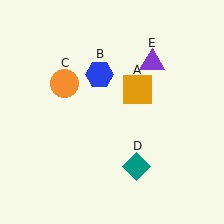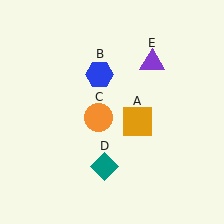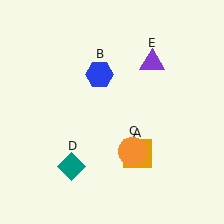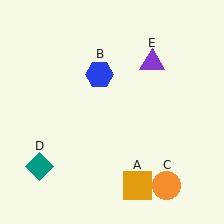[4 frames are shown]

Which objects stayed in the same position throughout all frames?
Blue hexagon (object B) and purple triangle (object E) remained stationary.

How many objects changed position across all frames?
3 objects changed position: orange square (object A), orange circle (object C), teal diamond (object D).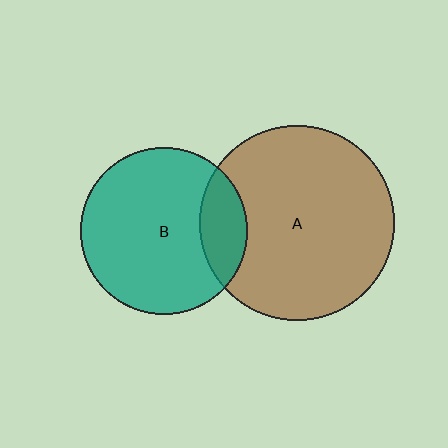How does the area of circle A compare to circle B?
Approximately 1.4 times.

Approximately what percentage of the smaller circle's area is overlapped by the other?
Approximately 20%.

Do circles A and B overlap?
Yes.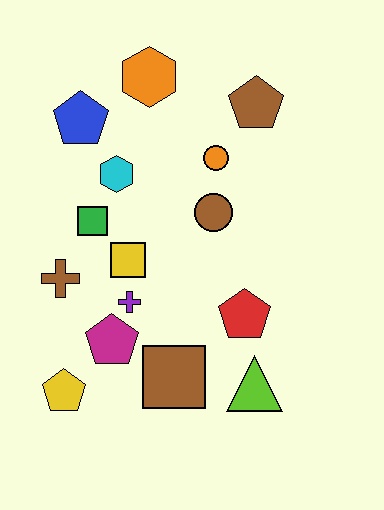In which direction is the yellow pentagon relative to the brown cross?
The yellow pentagon is below the brown cross.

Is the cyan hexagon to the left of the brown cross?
No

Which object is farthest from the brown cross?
The brown pentagon is farthest from the brown cross.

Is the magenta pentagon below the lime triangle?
No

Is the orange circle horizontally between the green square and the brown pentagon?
Yes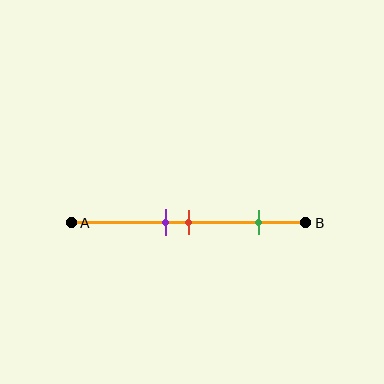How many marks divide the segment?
There are 3 marks dividing the segment.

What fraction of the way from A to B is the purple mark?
The purple mark is approximately 40% (0.4) of the way from A to B.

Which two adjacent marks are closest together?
The purple and red marks are the closest adjacent pair.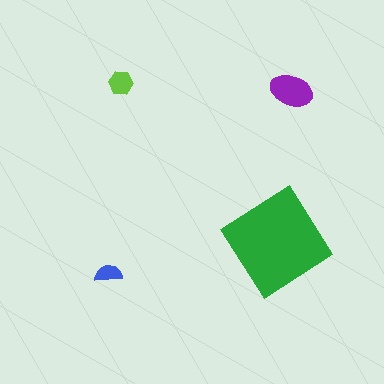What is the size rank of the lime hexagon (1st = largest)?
3rd.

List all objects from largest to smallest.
The green diamond, the purple ellipse, the lime hexagon, the blue semicircle.